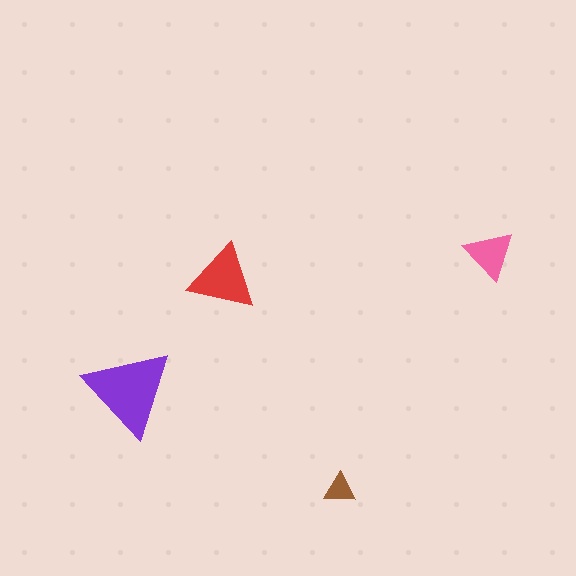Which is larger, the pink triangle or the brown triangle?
The pink one.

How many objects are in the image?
There are 4 objects in the image.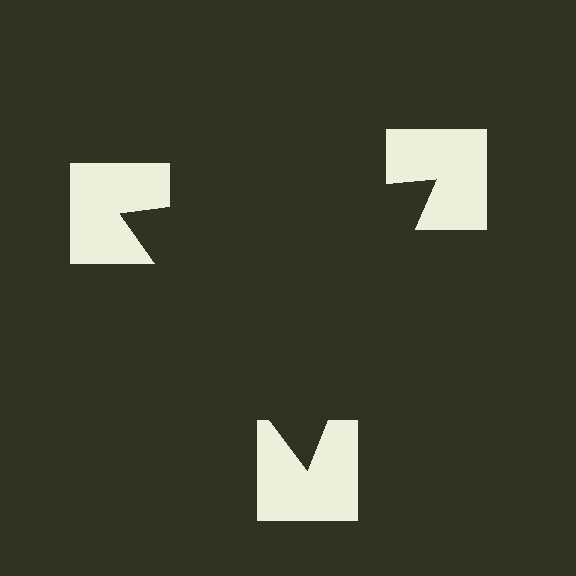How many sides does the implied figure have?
3 sides.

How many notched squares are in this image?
There are 3 — one at each vertex of the illusory triangle.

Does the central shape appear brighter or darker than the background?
It typically appears slightly darker than the background, even though no actual brightness change is drawn.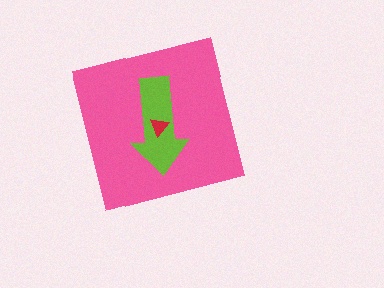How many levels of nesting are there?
3.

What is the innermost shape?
The red triangle.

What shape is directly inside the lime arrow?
The red triangle.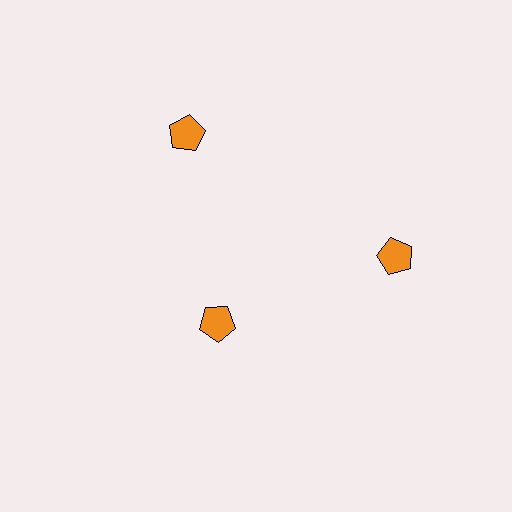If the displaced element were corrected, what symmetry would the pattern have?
It would have 3-fold rotational symmetry — the pattern would map onto itself every 120 degrees.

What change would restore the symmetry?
The symmetry would be restored by moving it outward, back onto the ring so that all 3 pentagons sit at equal angles and equal distance from the center.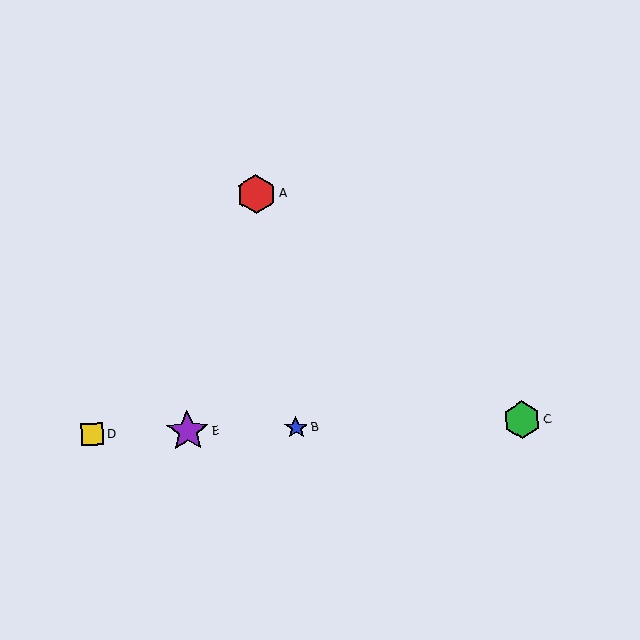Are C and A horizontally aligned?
No, C is at y≈420 and A is at y≈194.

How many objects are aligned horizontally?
4 objects (B, C, D, E) are aligned horizontally.